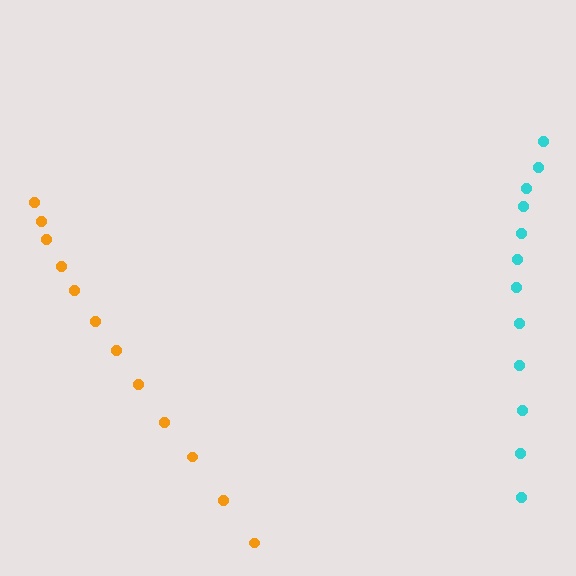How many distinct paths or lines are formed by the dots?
There are 2 distinct paths.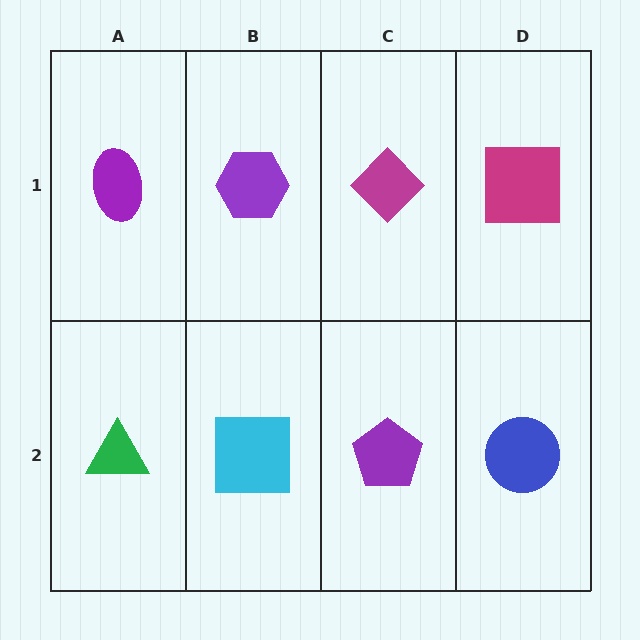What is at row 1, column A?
A purple ellipse.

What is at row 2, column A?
A green triangle.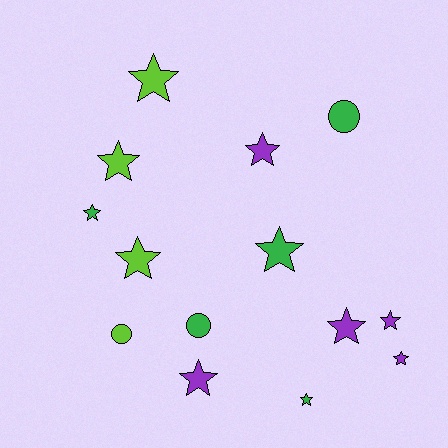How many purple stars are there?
There are 5 purple stars.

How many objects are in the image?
There are 14 objects.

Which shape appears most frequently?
Star, with 11 objects.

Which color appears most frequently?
Green, with 5 objects.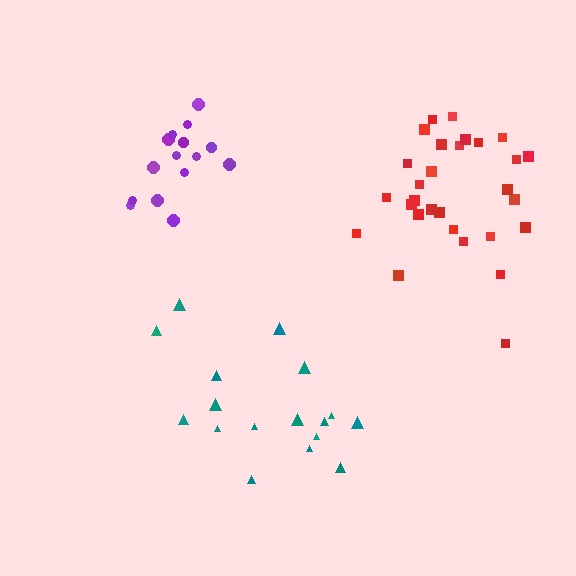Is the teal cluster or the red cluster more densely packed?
Red.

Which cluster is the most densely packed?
Purple.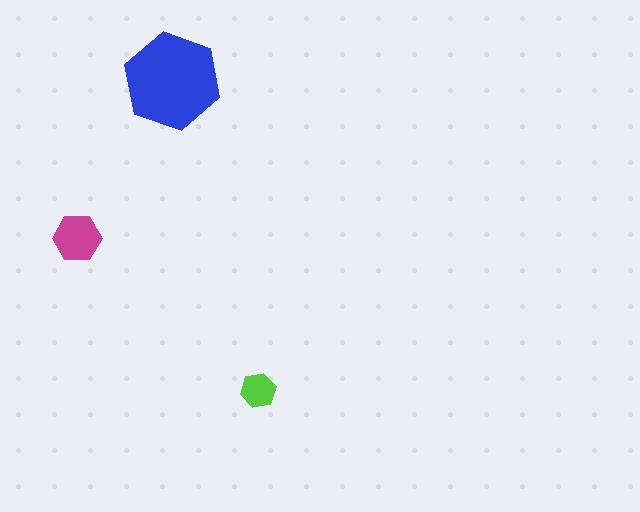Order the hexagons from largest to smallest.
the blue one, the magenta one, the lime one.